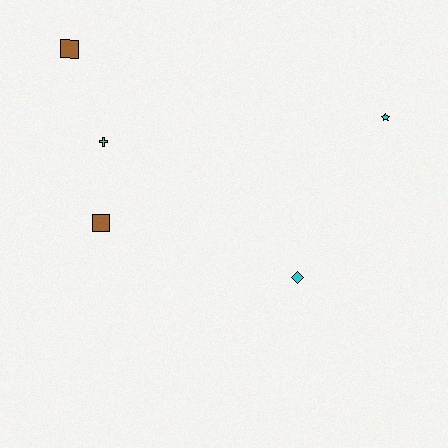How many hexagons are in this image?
There are no hexagons.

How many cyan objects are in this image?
There are 2 cyan objects.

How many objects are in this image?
There are 5 objects.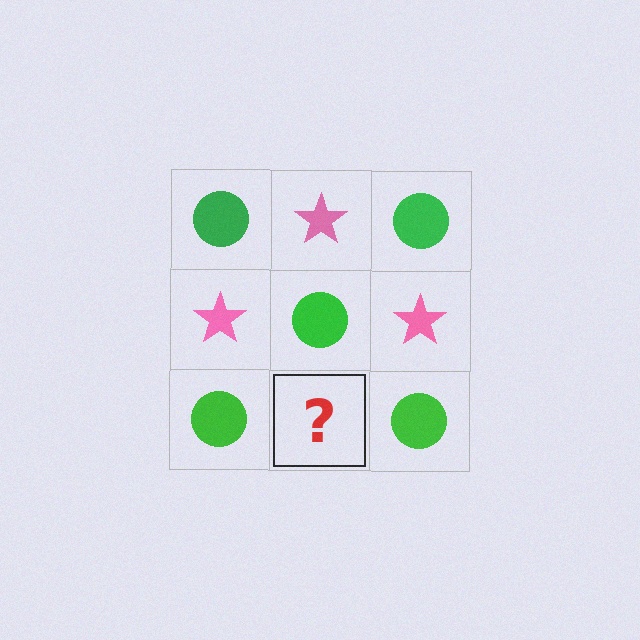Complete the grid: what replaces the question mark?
The question mark should be replaced with a pink star.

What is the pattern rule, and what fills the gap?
The rule is that it alternates green circle and pink star in a checkerboard pattern. The gap should be filled with a pink star.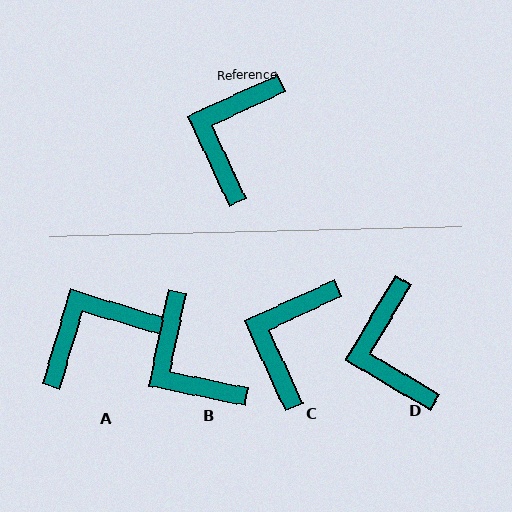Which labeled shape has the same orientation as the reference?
C.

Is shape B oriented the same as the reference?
No, it is off by about 54 degrees.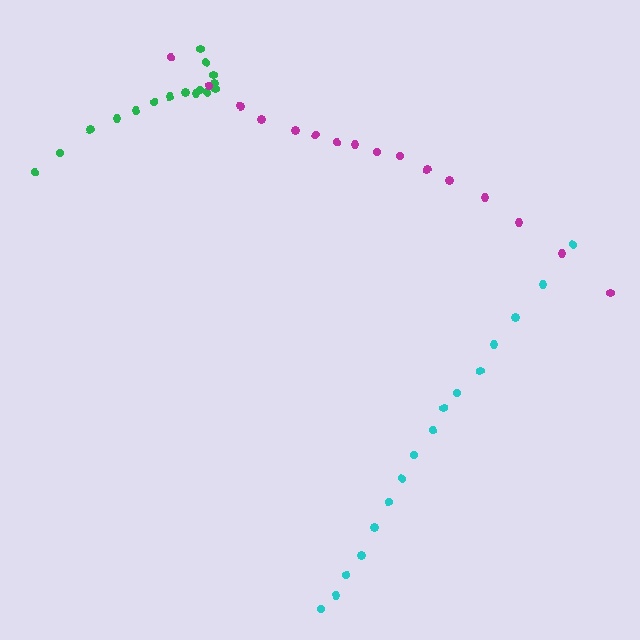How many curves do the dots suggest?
There are 3 distinct paths.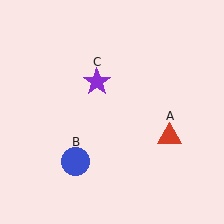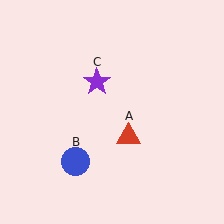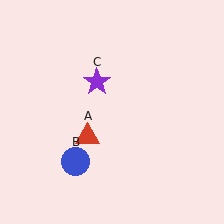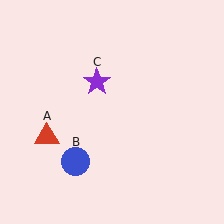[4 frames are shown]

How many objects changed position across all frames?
1 object changed position: red triangle (object A).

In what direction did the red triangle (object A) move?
The red triangle (object A) moved left.